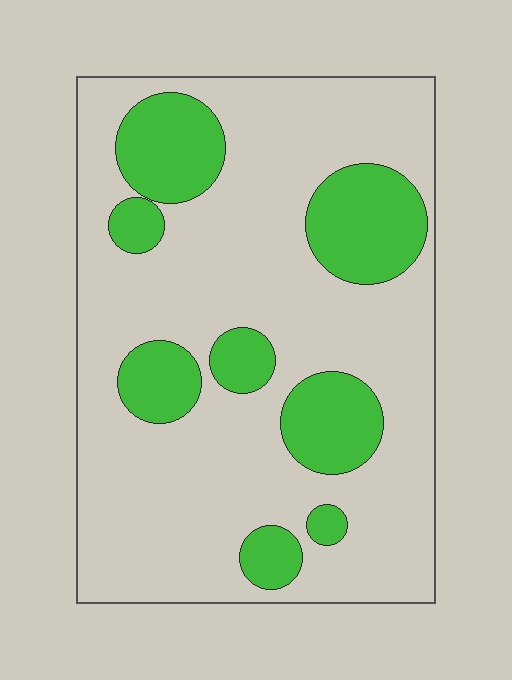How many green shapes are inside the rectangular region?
8.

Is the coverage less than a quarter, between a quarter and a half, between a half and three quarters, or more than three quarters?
Less than a quarter.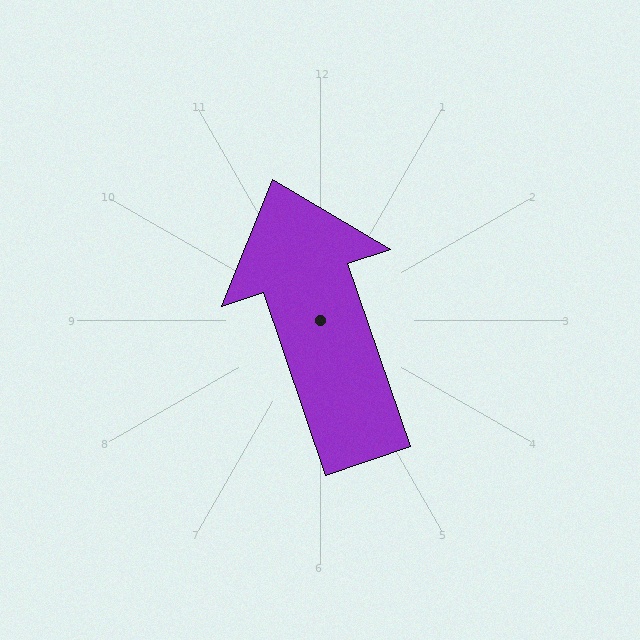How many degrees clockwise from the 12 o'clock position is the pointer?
Approximately 341 degrees.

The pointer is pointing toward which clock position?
Roughly 11 o'clock.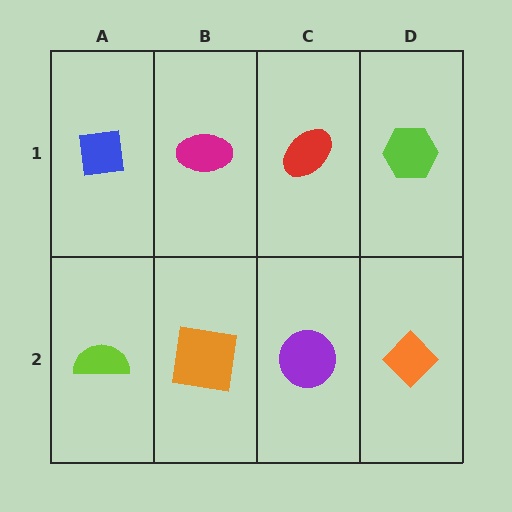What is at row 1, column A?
A blue square.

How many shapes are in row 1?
4 shapes.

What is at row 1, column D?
A lime hexagon.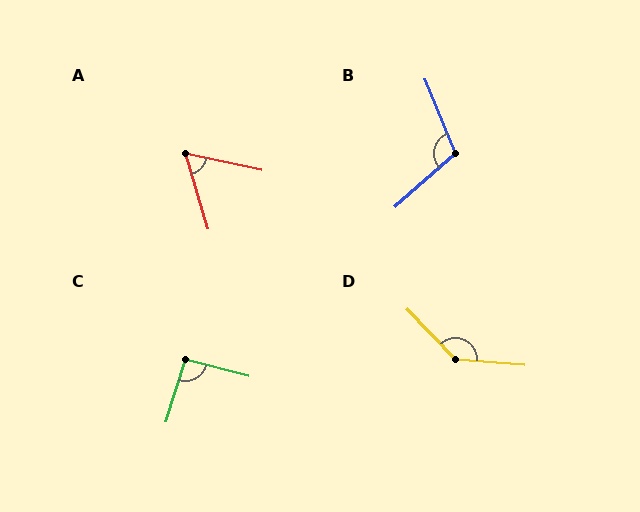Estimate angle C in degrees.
Approximately 93 degrees.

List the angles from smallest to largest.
A (61°), C (93°), B (110°), D (138°).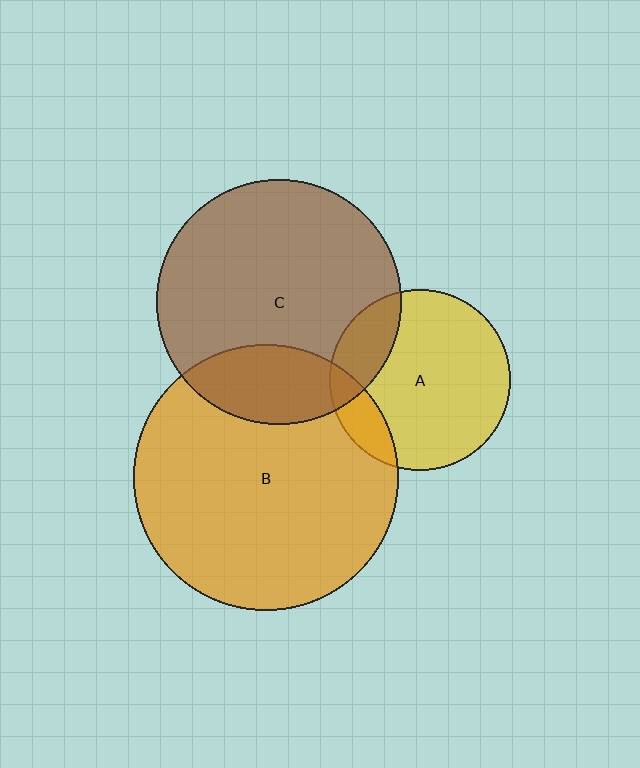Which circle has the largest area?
Circle B (orange).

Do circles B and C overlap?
Yes.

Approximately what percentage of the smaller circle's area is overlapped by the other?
Approximately 20%.